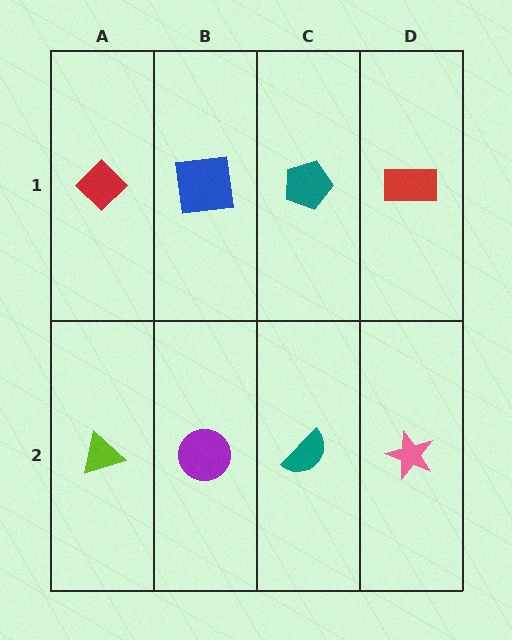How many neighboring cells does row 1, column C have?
3.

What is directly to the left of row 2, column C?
A purple circle.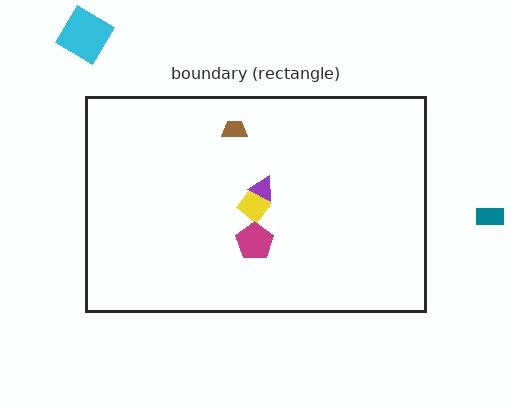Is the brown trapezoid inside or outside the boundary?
Inside.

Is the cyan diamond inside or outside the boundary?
Outside.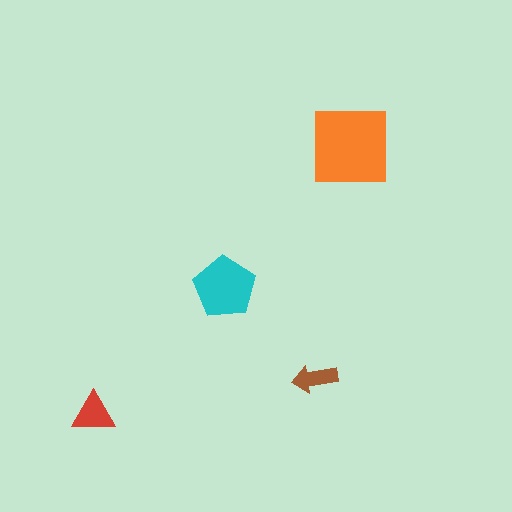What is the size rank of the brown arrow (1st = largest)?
4th.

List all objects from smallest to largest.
The brown arrow, the red triangle, the cyan pentagon, the orange square.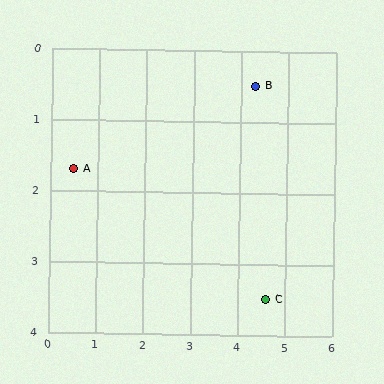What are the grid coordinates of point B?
Point B is at approximately (4.3, 0.5).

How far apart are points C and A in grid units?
Points C and A are about 4.5 grid units apart.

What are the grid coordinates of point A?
Point A is at approximately (0.5, 1.7).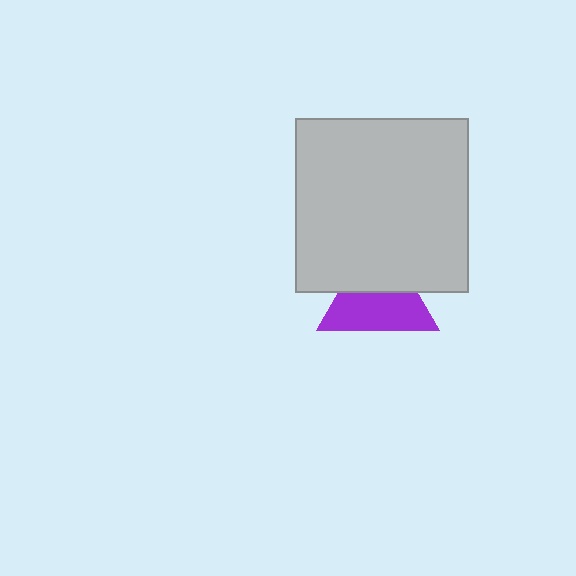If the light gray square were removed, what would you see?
You would see the complete purple triangle.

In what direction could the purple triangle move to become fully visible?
The purple triangle could move down. That would shift it out from behind the light gray square entirely.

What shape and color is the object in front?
The object in front is a light gray square.